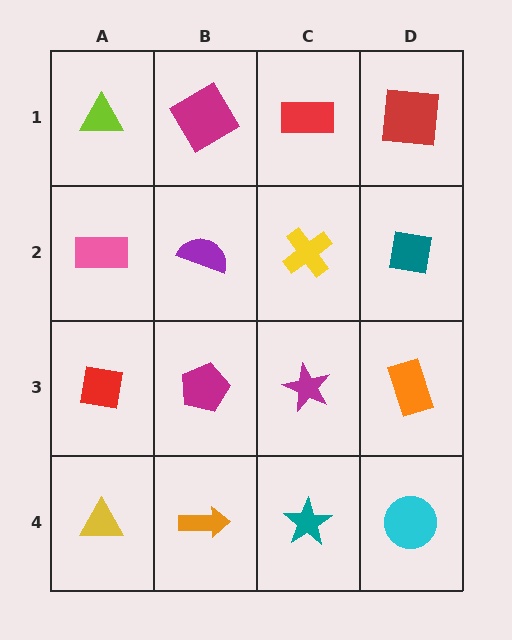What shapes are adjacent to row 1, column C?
A yellow cross (row 2, column C), a magenta diamond (row 1, column B), a red square (row 1, column D).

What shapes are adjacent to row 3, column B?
A purple semicircle (row 2, column B), an orange arrow (row 4, column B), a red square (row 3, column A), a magenta star (row 3, column C).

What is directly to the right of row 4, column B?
A teal star.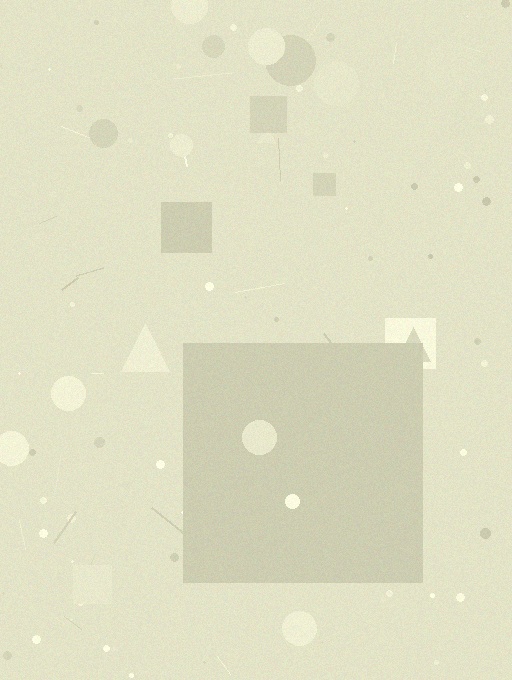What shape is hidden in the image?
A square is hidden in the image.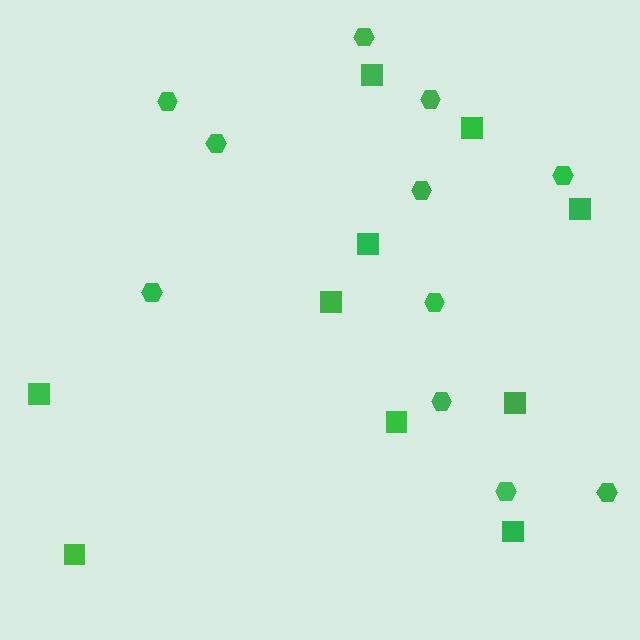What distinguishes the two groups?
There are 2 groups: one group of hexagons (11) and one group of squares (10).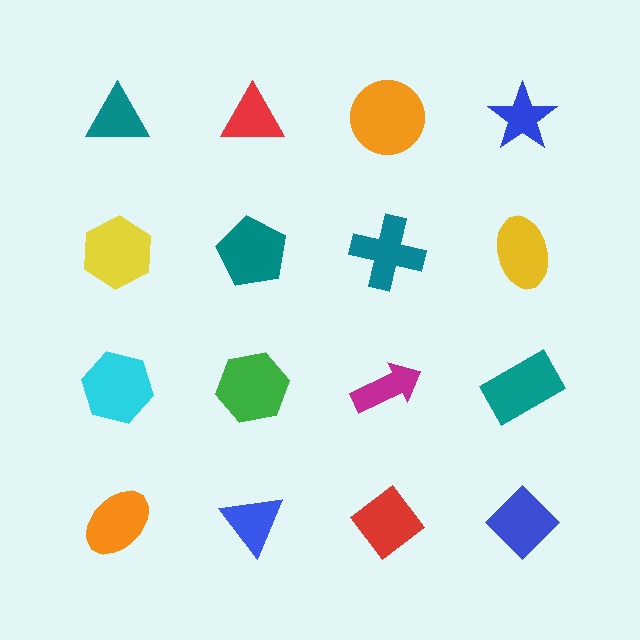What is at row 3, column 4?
A teal rectangle.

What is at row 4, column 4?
A blue diamond.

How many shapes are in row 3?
4 shapes.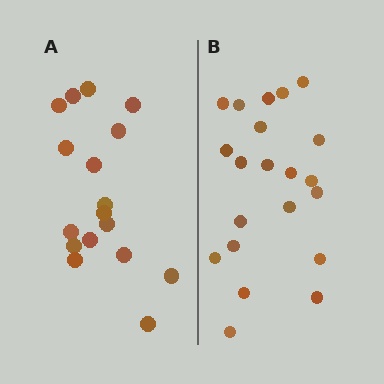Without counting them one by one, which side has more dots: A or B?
Region B (the right region) has more dots.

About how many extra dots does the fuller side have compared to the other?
Region B has about 4 more dots than region A.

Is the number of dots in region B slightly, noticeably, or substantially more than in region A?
Region B has only slightly more — the two regions are fairly close. The ratio is roughly 1.2 to 1.